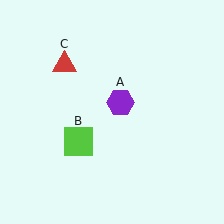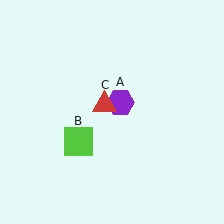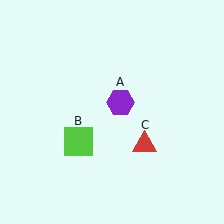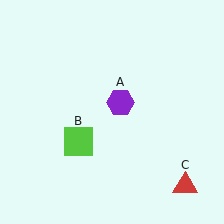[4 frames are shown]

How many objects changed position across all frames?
1 object changed position: red triangle (object C).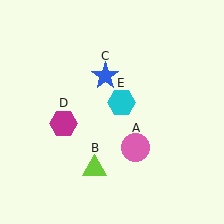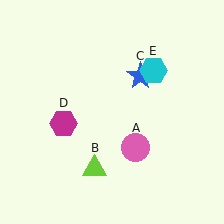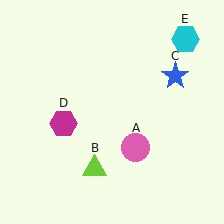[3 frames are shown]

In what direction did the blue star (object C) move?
The blue star (object C) moved right.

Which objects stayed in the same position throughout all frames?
Pink circle (object A) and lime triangle (object B) and magenta hexagon (object D) remained stationary.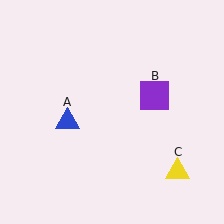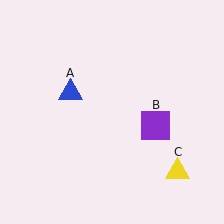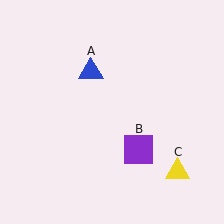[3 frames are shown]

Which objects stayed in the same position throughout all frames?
Yellow triangle (object C) remained stationary.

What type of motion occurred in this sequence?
The blue triangle (object A), purple square (object B) rotated clockwise around the center of the scene.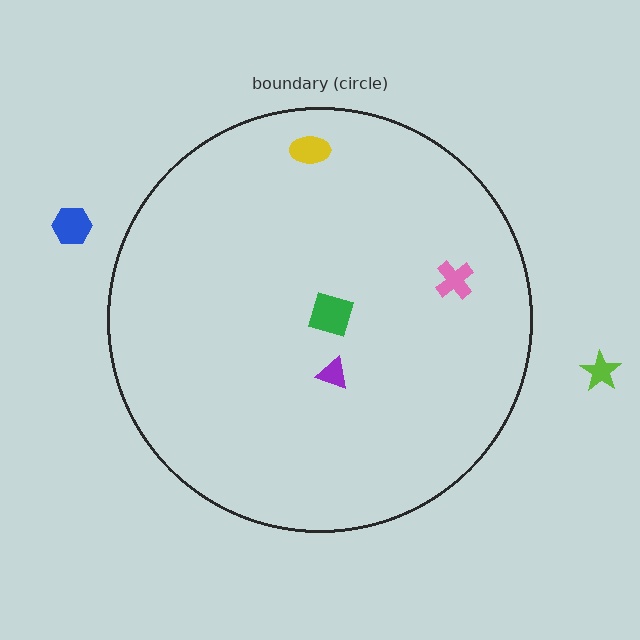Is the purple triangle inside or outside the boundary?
Inside.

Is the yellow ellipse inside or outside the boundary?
Inside.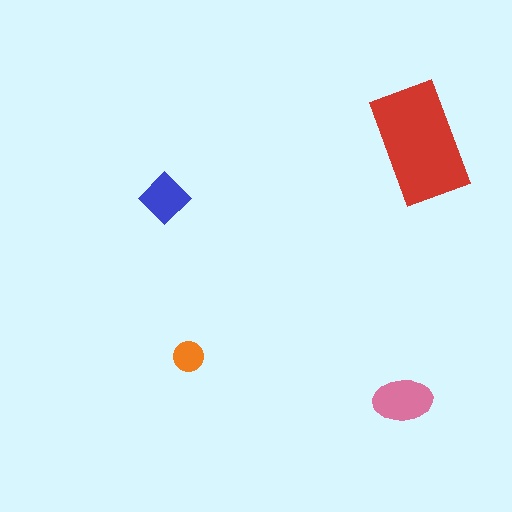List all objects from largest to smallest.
The red rectangle, the pink ellipse, the blue diamond, the orange circle.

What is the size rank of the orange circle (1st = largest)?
4th.